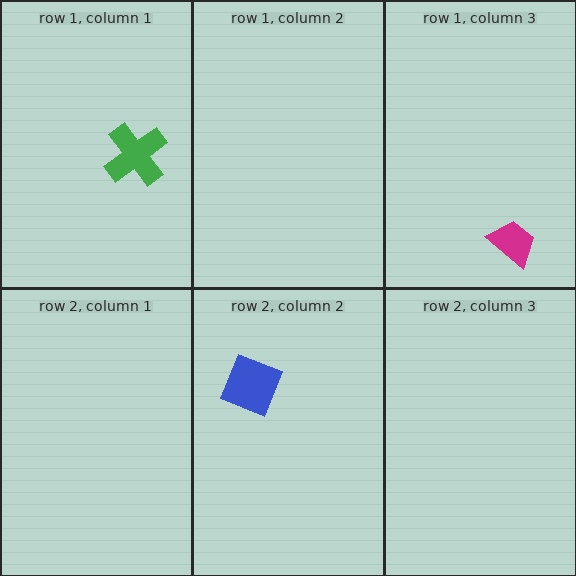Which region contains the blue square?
The row 2, column 2 region.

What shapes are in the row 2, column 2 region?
The blue square.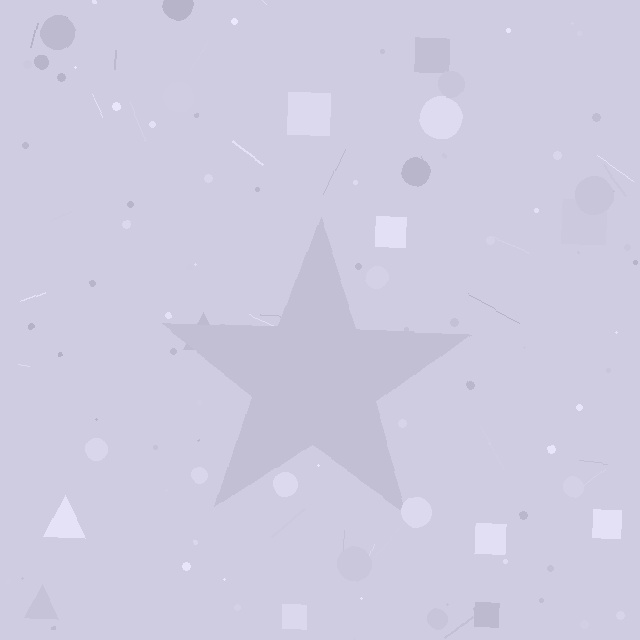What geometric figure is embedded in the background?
A star is embedded in the background.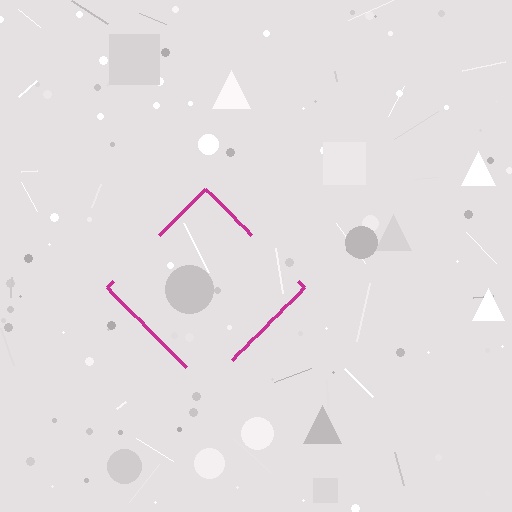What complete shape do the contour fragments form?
The contour fragments form a diamond.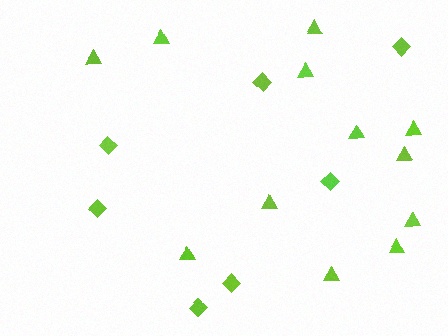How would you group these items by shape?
There are 2 groups: one group of diamonds (7) and one group of triangles (12).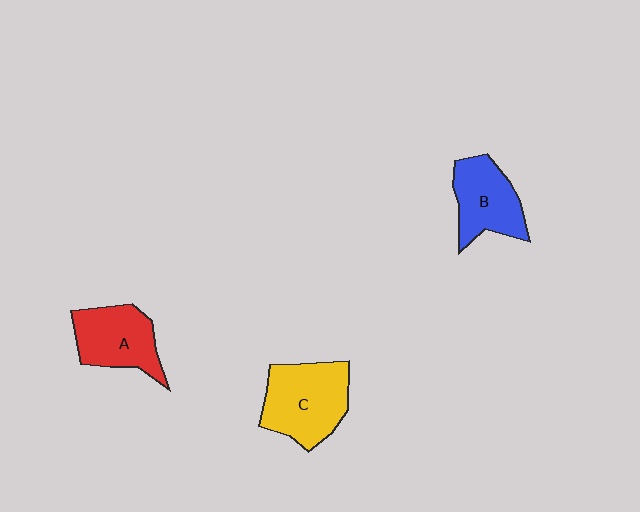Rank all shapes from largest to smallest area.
From largest to smallest: C (yellow), A (red), B (blue).